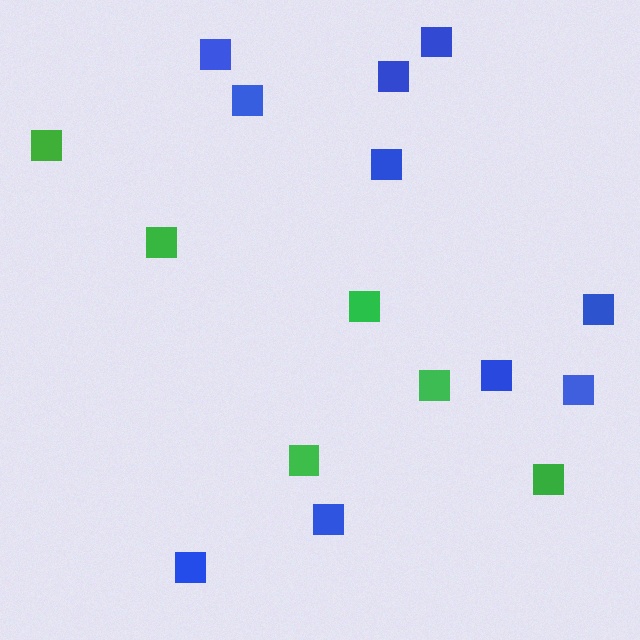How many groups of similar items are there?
There are 2 groups: one group of blue squares (10) and one group of green squares (6).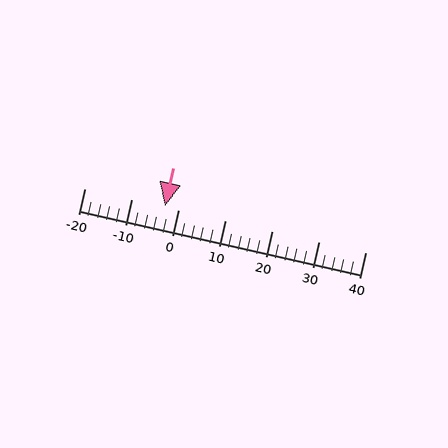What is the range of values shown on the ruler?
The ruler shows values from -20 to 40.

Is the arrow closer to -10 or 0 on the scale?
The arrow is closer to 0.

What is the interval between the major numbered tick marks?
The major tick marks are spaced 10 units apart.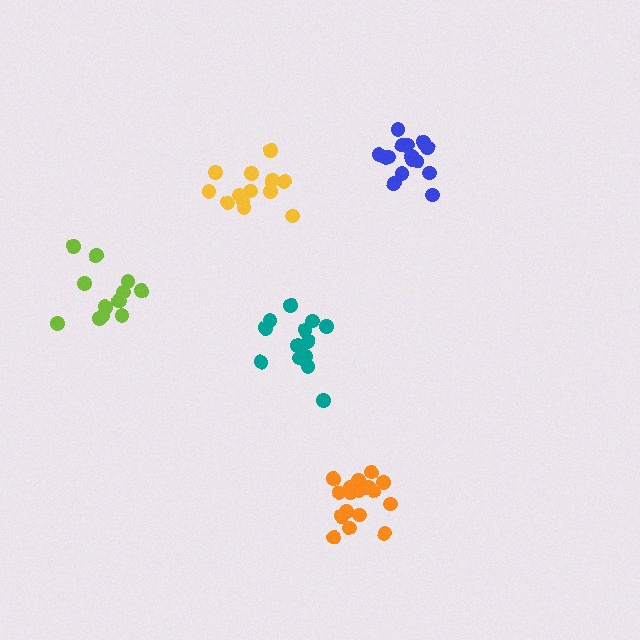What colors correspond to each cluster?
The clusters are colored: lime, blue, orange, teal, yellow.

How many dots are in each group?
Group 1: 13 dots, Group 2: 15 dots, Group 3: 17 dots, Group 4: 13 dots, Group 5: 13 dots (71 total).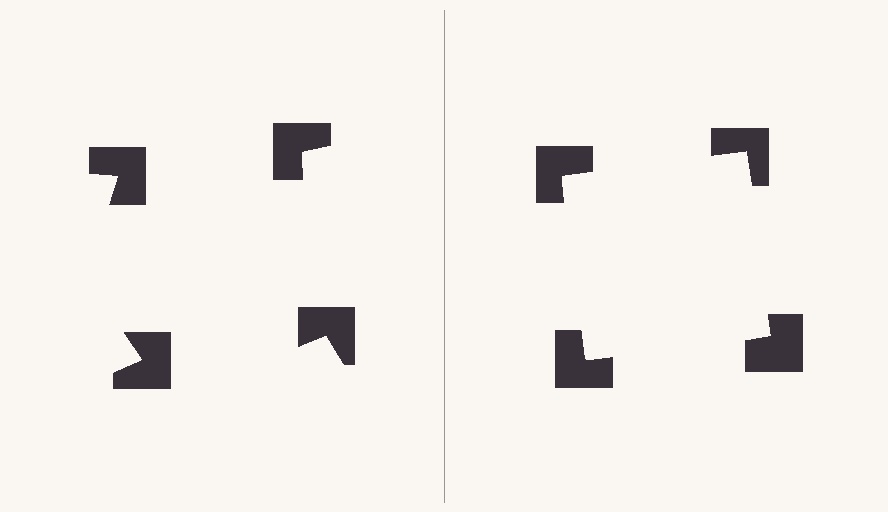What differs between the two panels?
The notched squares are positioned identically on both sides; only the wedge orientations differ. On the right they align to a square; on the left they are misaligned.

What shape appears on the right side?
An illusory square.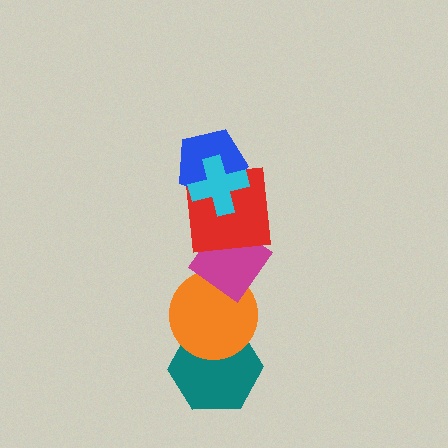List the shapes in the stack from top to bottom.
From top to bottom: the cyan cross, the blue pentagon, the red square, the magenta diamond, the orange circle, the teal hexagon.